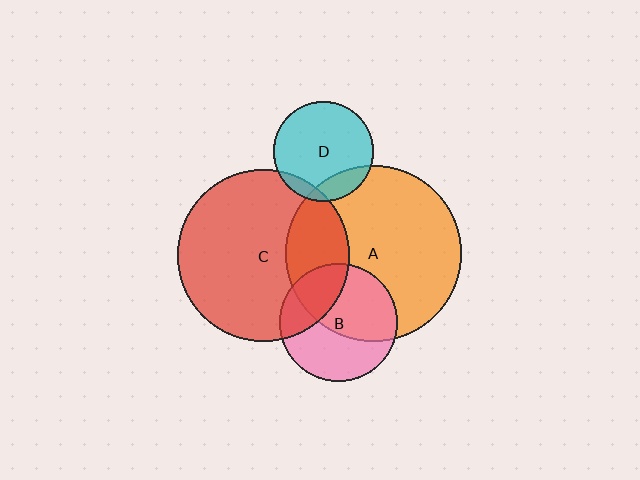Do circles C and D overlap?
Yes.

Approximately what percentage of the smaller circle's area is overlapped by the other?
Approximately 10%.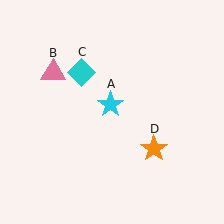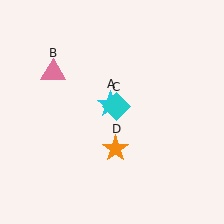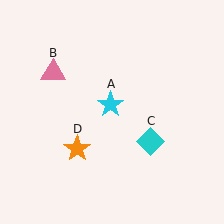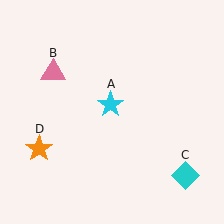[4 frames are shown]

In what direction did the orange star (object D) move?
The orange star (object D) moved left.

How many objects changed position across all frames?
2 objects changed position: cyan diamond (object C), orange star (object D).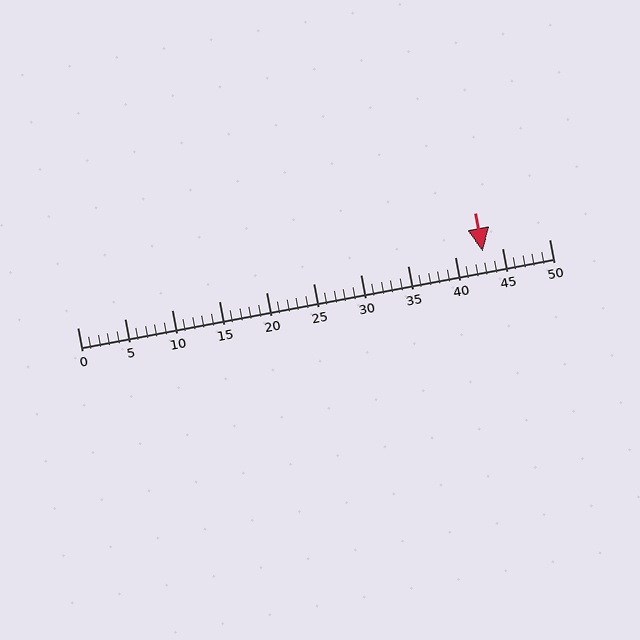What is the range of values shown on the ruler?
The ruler shows values from 0 to 50.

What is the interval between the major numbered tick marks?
The major tick marks are spaced 5 units apart.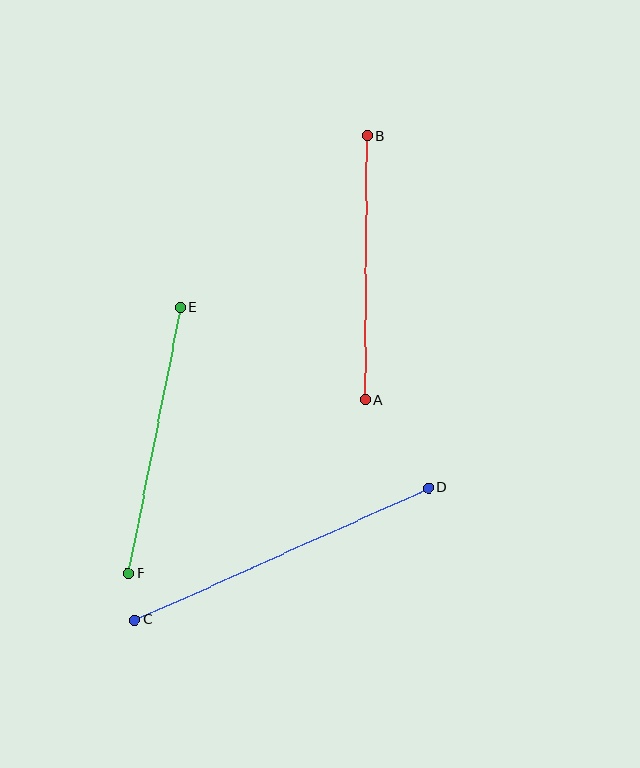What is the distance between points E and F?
The distance is approximately 271 pixels.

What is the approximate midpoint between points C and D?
The midpoint is at approximately (282, 554) pixels.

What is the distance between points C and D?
The distance is approximately 322 pixels.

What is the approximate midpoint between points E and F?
The midpoint is at approximately (154, 440) pixels.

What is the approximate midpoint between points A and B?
The midpoint is at approximately (366, 268) pixels.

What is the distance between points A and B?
The distance is approximately 264 pixels.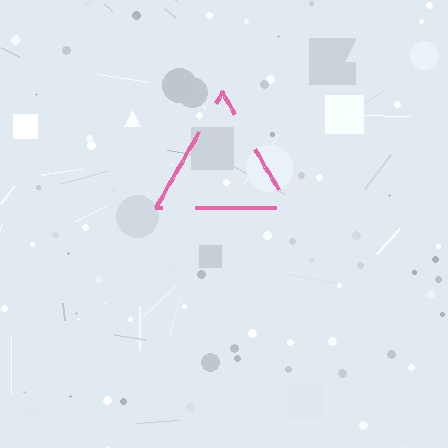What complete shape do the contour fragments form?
The contour fragments form a triangle.